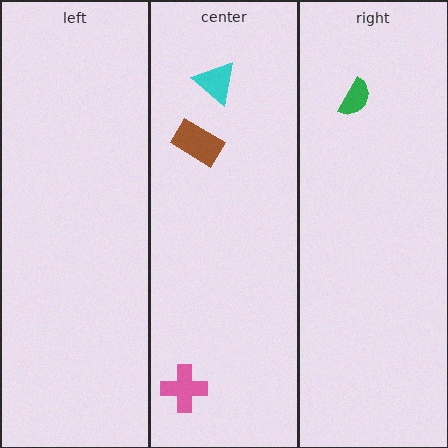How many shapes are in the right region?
1.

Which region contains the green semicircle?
The right region.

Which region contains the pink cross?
The center region.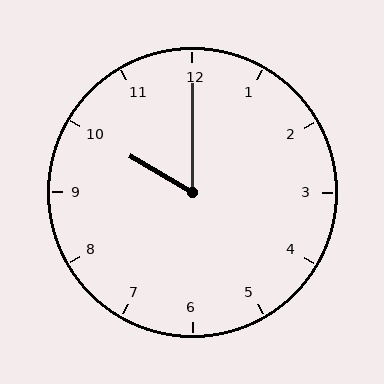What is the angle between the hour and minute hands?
Approximately 60 degrees.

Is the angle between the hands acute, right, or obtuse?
It is acute.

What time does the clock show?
10:00.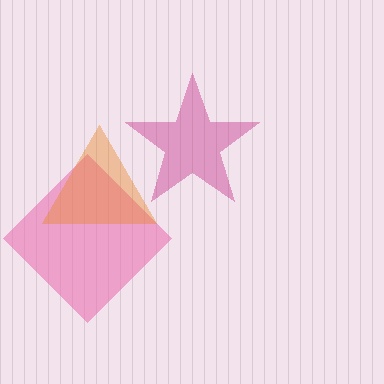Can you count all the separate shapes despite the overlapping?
Yes, there are 3 separate shapes.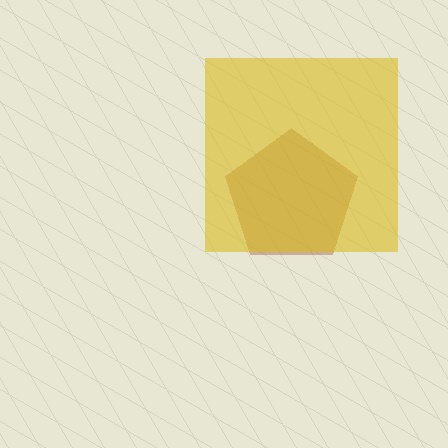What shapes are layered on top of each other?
The layered shapes are: a brown pentagon, a yellow square.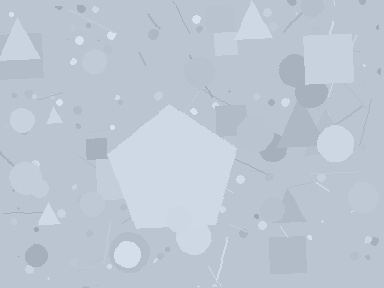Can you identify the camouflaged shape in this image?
The camouflaged shape is a pentagon.